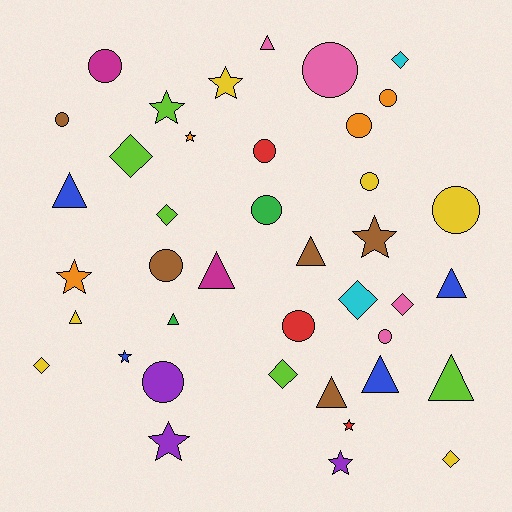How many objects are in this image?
There are 40 objects.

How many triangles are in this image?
There are 10 triangles.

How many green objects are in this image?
There are 2 green objects.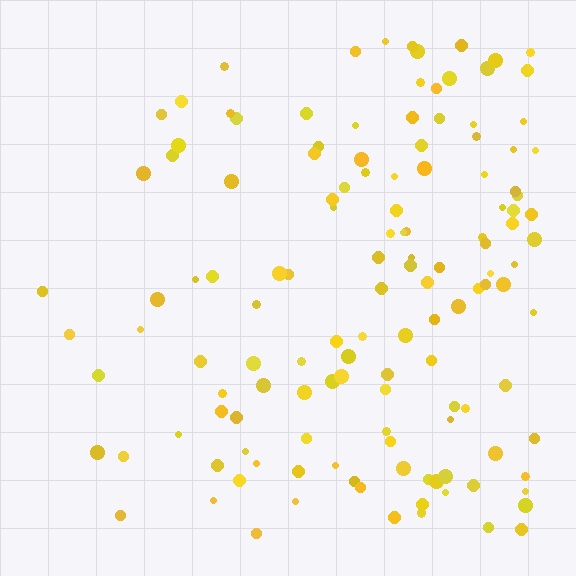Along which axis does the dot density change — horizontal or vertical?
Horizontal.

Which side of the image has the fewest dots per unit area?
The left.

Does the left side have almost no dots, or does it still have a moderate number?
Still a moderate number, just noticeably fewer than the right.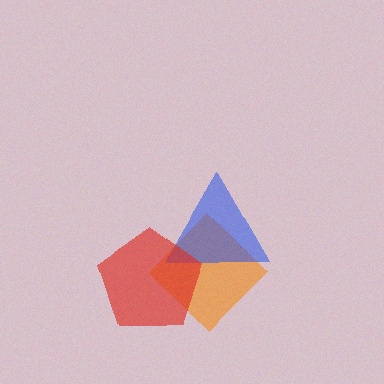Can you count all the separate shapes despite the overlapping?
Yes, there are 3 separate shapes.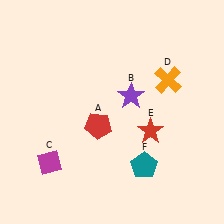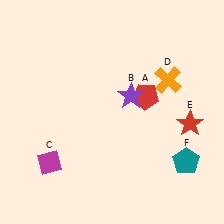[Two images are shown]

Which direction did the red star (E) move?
The red star (E) moved right.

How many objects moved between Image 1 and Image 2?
3 objects moved between the two images.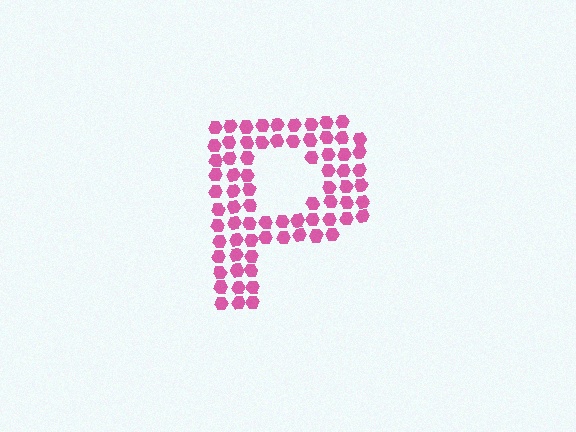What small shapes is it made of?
It is made of small hexagons.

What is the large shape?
The large shape is the letter P.